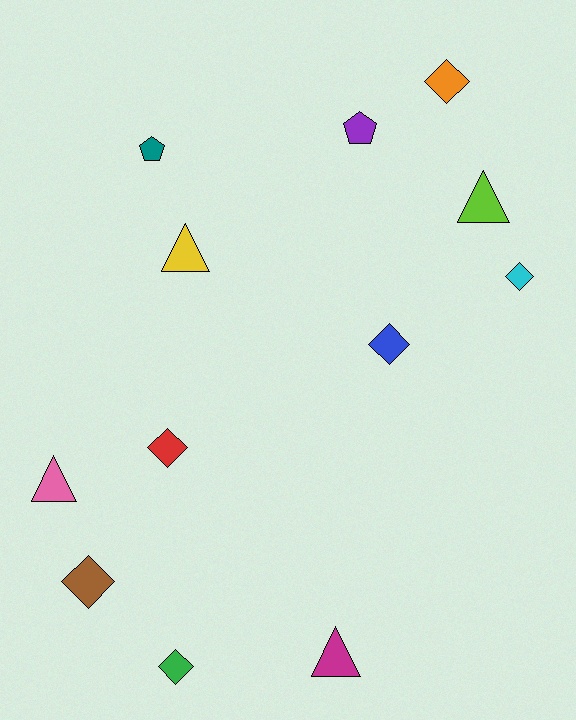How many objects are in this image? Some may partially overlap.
There are 12 objects.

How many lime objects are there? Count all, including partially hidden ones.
There is 1 lime object.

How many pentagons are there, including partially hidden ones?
There are 2 pentagons.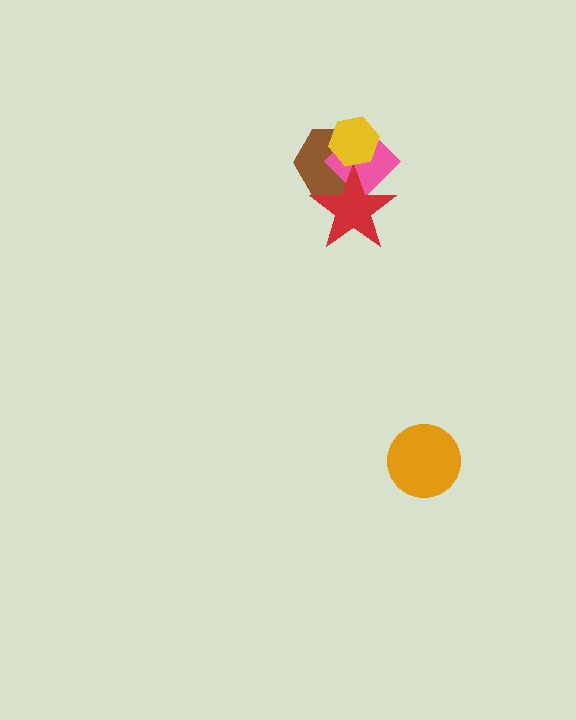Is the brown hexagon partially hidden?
Yes, it is partially covered by another shape.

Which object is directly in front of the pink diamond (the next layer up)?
The red star is directly in front of the pink diamond.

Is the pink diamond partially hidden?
Yes, it is partially covered by another shape.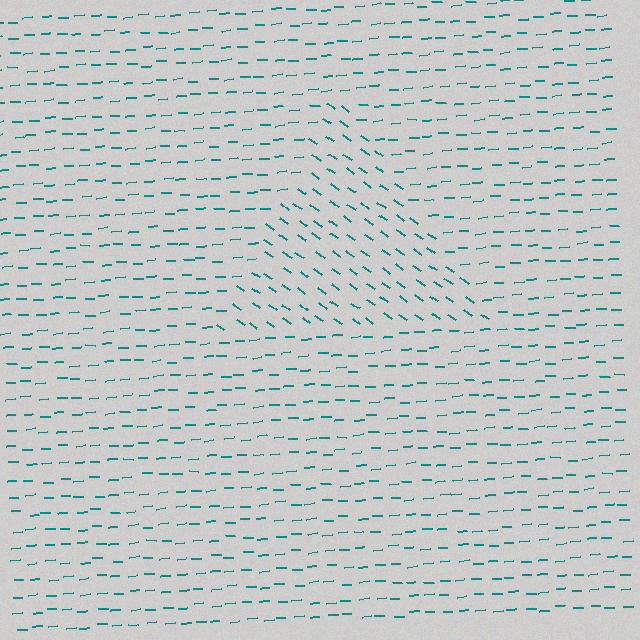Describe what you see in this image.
The image is filled with small teal line segments. A triangle region in the image has lines oriented differently from the surrounding lines, creating a visible texture boundary.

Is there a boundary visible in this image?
Yes, there is a texture boundary formed by a change in line orientation.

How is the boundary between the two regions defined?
The boundary is defined purely by a change in line orientation (approximately 37 degrees difference). All lines are the same color and thickness.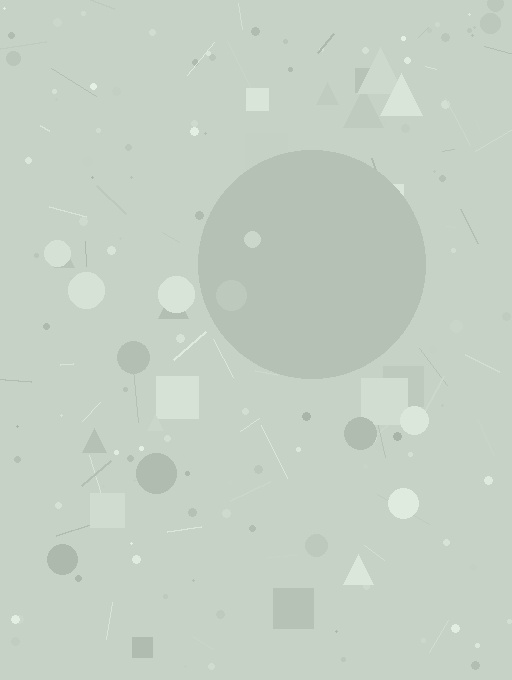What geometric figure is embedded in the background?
A circle is embedded in the background.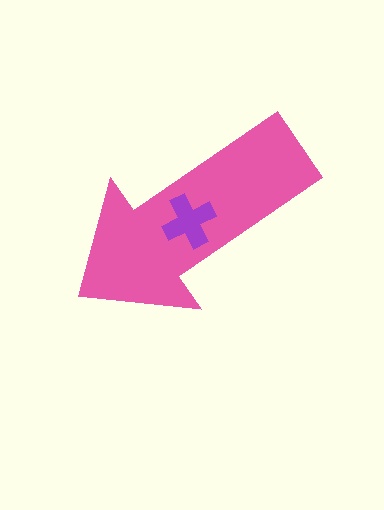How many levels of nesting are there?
2.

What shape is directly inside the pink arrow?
The purple cross.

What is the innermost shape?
The purple cross.